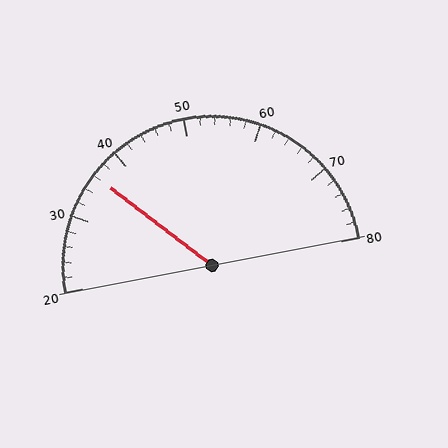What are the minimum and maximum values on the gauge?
The gauge ranges from 20 to 80.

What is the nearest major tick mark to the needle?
The nearest major tick mark is 40.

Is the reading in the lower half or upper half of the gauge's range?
The reading is in the lower half of the range (20 to 80).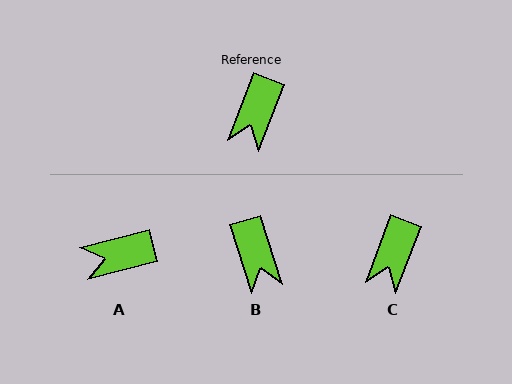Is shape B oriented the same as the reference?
No, it is off by about 38 degrees.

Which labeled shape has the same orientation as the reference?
C.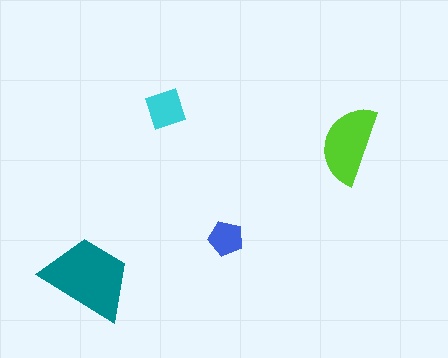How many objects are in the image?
There are 4 objects in the image.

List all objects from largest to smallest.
The teal trapezoid, the lime semicircle, the cyan diamond, the blue pentagon.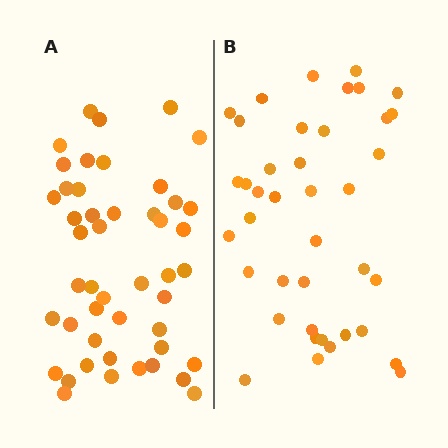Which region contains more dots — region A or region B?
Region A (the left region) has more dots.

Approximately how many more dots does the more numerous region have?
Region A has roughly 8 or so more dots than region B.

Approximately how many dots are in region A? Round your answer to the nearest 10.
About 50 dots. (The exact count is 47, which rounds to 50.)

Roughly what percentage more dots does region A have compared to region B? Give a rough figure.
About 20% more.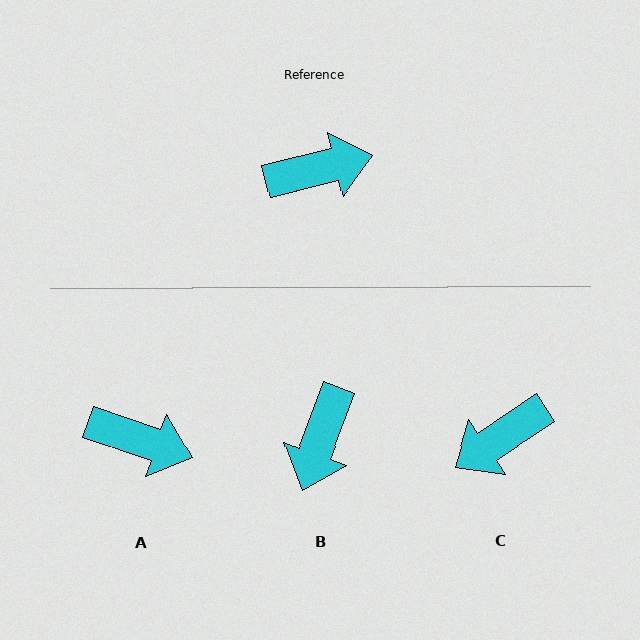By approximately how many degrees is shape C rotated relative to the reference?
Approximately 160 degrees clockwise.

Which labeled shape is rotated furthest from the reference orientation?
C, about 160 degrees away.